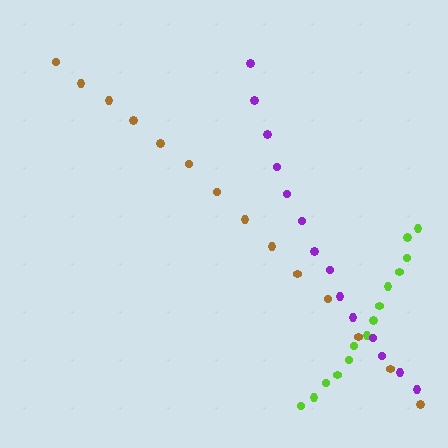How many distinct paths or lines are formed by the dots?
There are 3 distinct paths.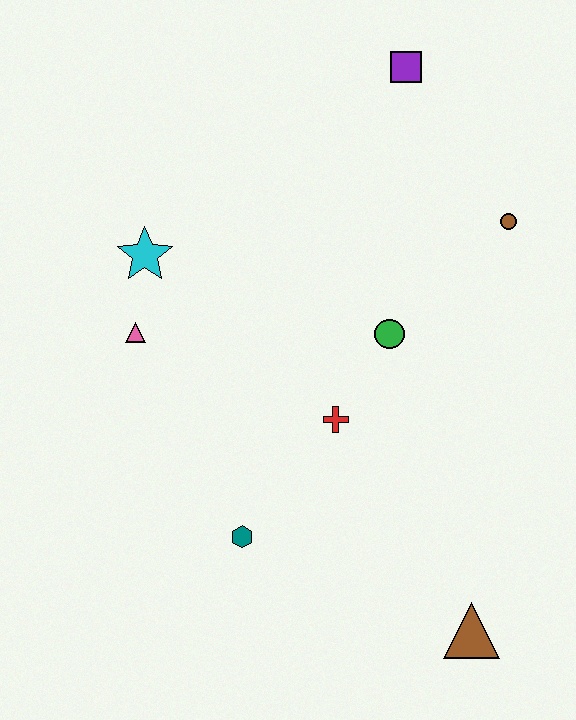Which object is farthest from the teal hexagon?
The purple square is farthest from the teal hexagon.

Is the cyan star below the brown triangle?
No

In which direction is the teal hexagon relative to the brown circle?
The teal hexagon is below the brown circle.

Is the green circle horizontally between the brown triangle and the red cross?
Yes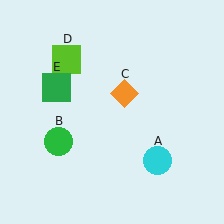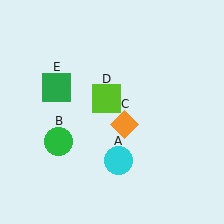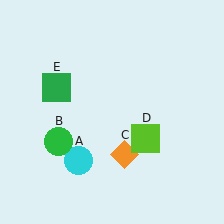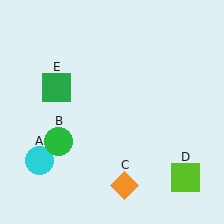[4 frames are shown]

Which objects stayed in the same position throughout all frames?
Green circle (object B) and green square (object E) remained stationary.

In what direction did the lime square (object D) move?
The lime square (object D) moved down and to the right.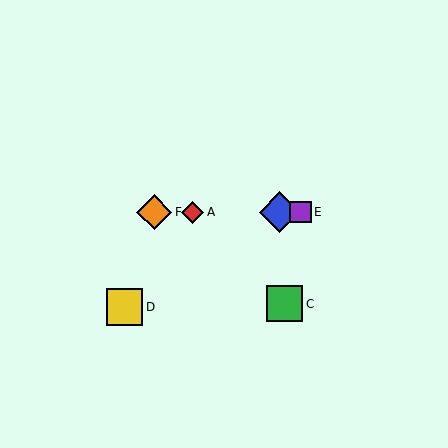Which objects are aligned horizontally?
Objects A, B, E, F are aligned horizontally.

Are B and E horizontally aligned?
Yes, both are at y≈212.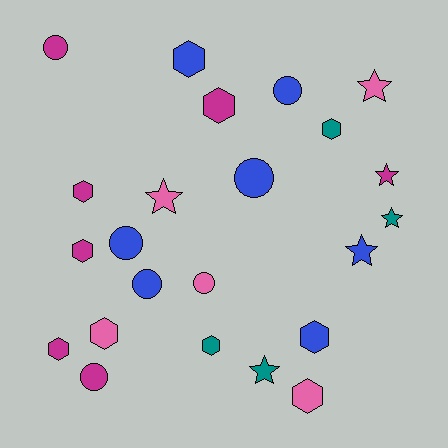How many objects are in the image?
There are 23 objects.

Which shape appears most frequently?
Hexagon, with 10 objects.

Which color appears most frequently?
Blue, with 7 objects.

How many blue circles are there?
There are 4 blue circles.